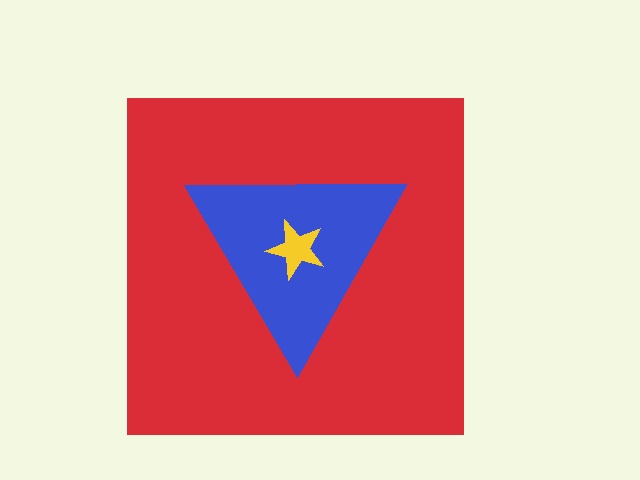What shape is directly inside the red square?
The blue triangle.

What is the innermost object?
The yellow star.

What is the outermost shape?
The red square.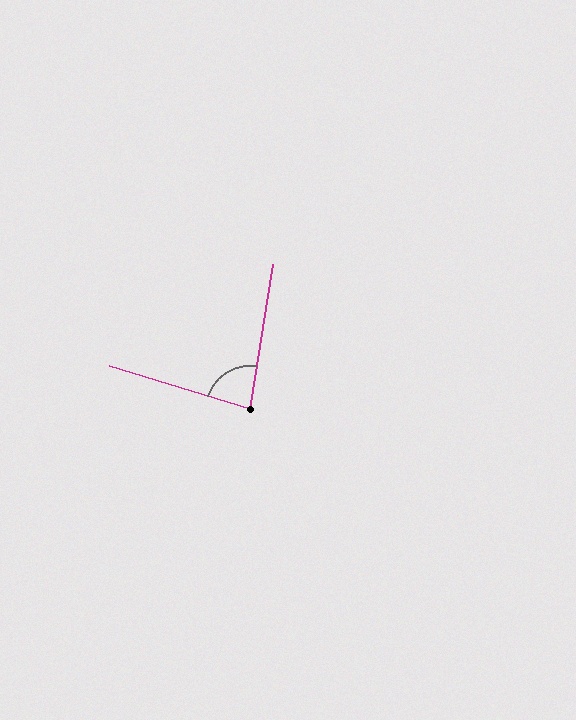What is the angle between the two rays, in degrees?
Approximately 82 degrees.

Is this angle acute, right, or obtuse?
It is acute.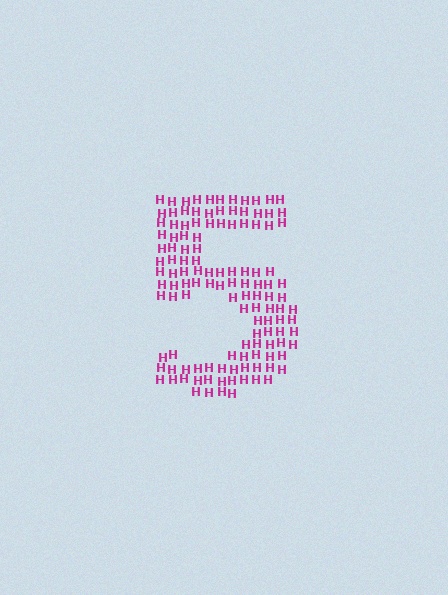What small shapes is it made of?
It is made of small letter H's.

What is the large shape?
The large shape is the digit 5.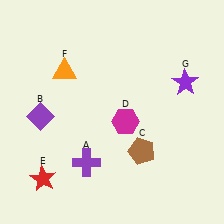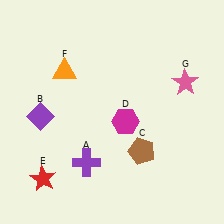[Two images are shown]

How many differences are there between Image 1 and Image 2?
There is 1 difference between the two images.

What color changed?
The star (G) changed from purple in Image 1 to pink in Image 2.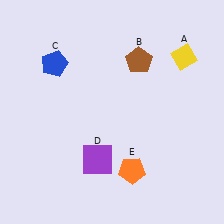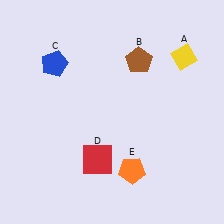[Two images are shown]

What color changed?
The square (D) changed from purple in Image 1 to red in Image 2.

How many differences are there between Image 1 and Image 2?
There is 1 difference between the two images.